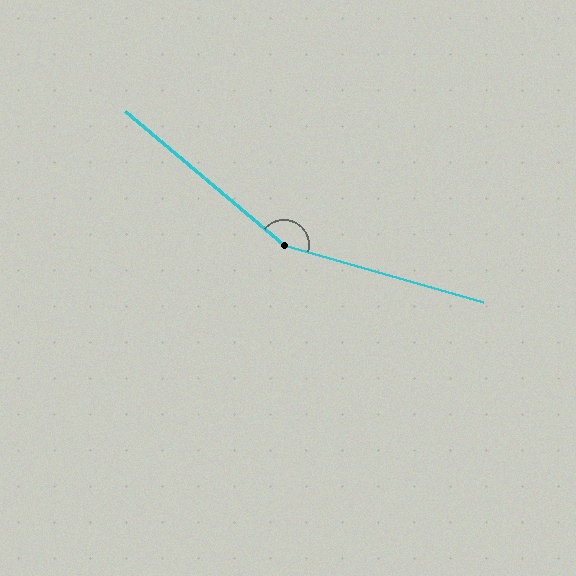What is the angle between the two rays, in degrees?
Approximately 156 degrees.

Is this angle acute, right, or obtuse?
It is obtuse.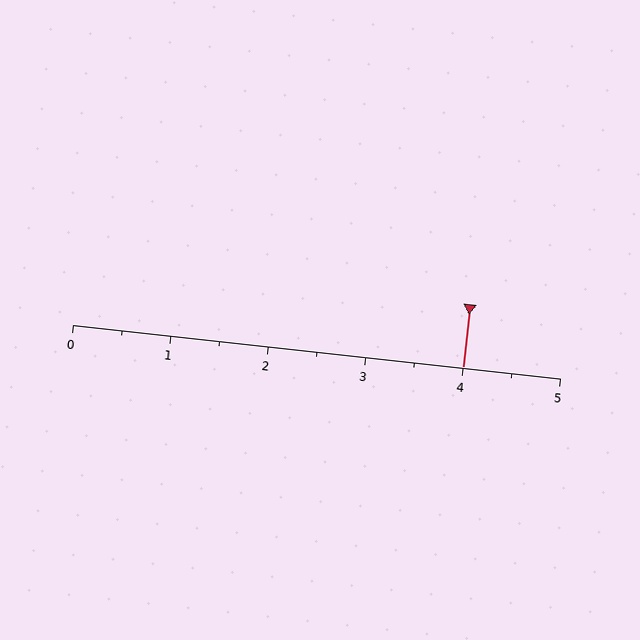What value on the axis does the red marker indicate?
The marker indicates approximately 4.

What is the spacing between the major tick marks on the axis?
The major ticks are spaced 1 apart.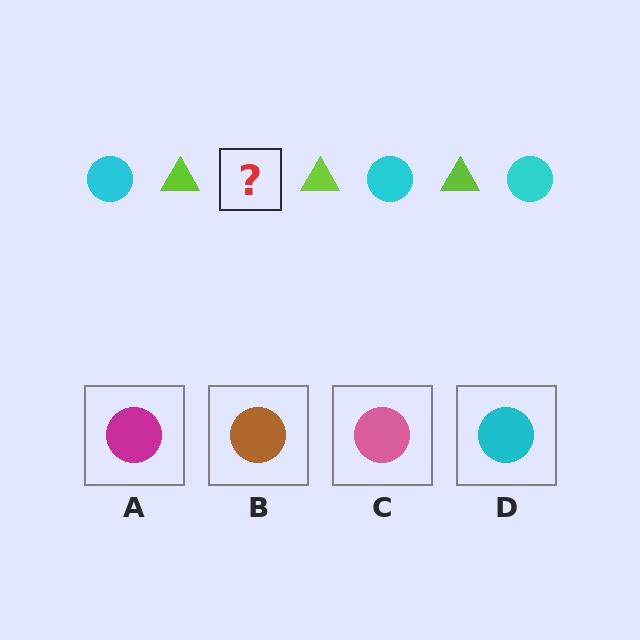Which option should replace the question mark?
Option D.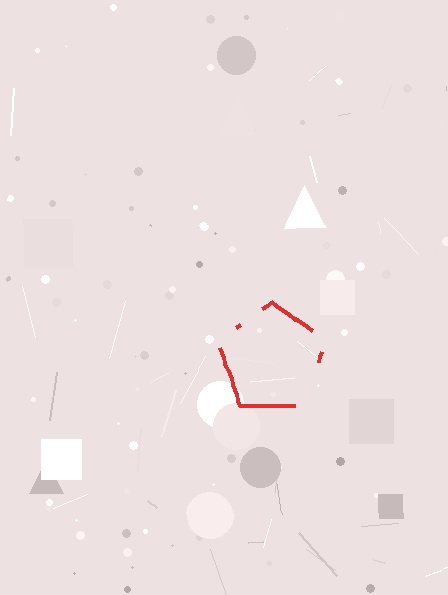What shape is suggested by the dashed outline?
The dashed outline suggests a pentagon.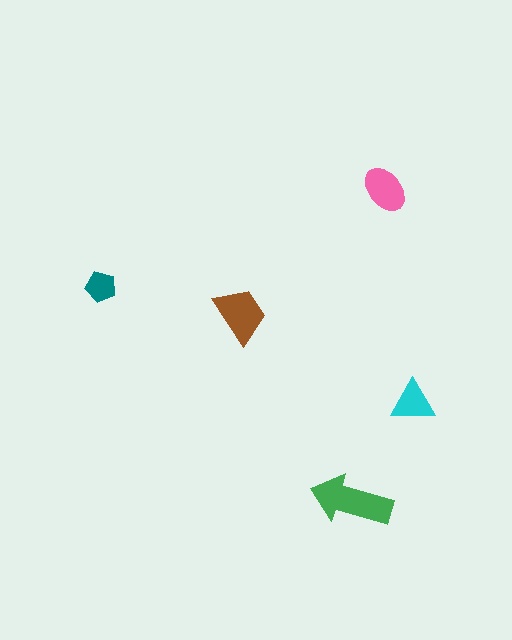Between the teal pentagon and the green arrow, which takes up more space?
The green arrow.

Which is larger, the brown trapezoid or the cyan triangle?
The brown trapezoid.